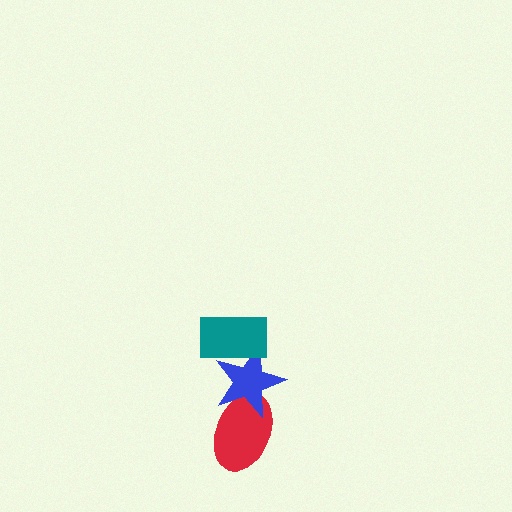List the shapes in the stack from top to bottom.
From top to bottom: the teal rectangle, the blue star, the red ellipse.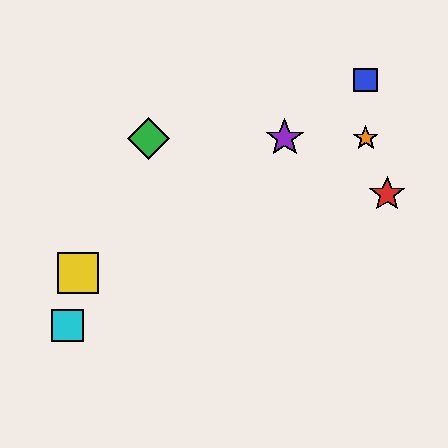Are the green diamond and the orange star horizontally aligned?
Yes, both are at y≈138.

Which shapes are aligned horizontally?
The green diamond, the purple star, the orange star are aligned horizontally.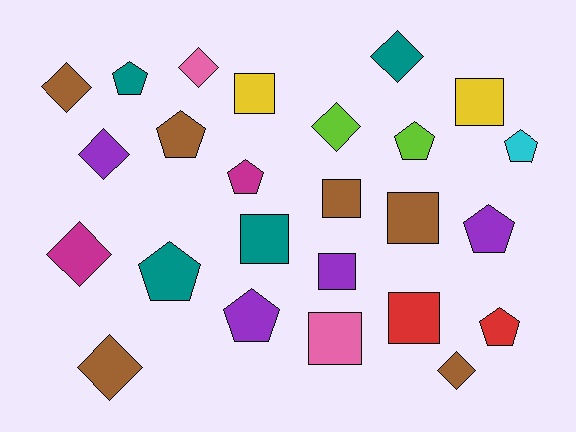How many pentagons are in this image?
There are 9 pentagons.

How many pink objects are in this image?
There are 2 pink objects.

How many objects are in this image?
There are 25 objects.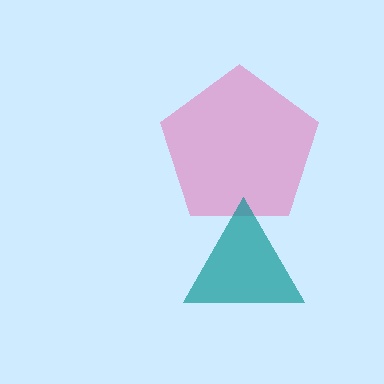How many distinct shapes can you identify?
There are 2 distinct shapes: a pink pentagon, a teal triangle.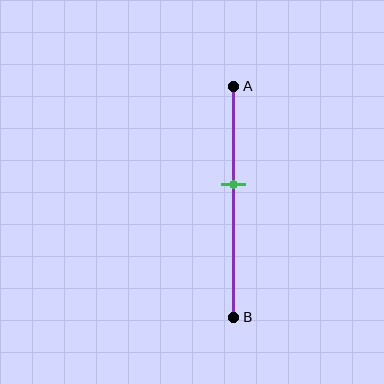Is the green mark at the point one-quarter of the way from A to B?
No, the mark is at about 45% from A, not at the 25% one-quarter point.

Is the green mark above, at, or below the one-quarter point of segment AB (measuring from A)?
The green mark is below the one-quarter point of segment AB.